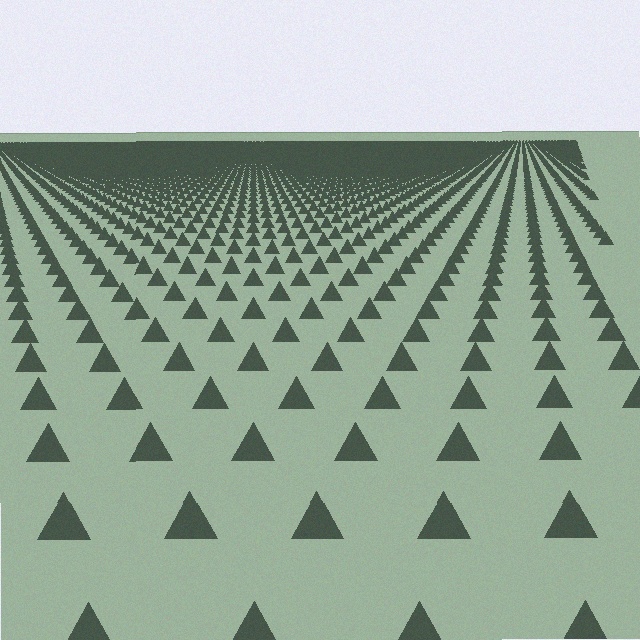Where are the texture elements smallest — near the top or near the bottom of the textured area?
Near the top.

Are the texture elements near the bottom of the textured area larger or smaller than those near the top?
Larger. Near the bottom, elements are closer to the viewer and appear at a bigger on-screen size.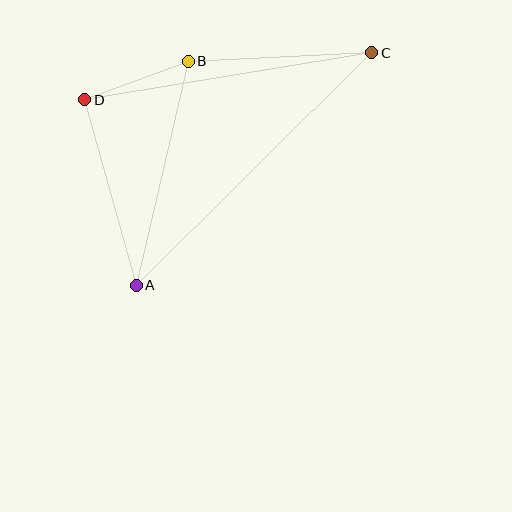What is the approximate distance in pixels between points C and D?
The distance between C and D is approximately 291 pixels.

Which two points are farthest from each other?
Points A and C are farthest from each other.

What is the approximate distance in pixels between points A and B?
The distance between A and B is approximately 230 pixels.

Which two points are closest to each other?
Points B and D are closest to each other.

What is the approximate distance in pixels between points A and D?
The distance between A and D is approximately 193 pixels.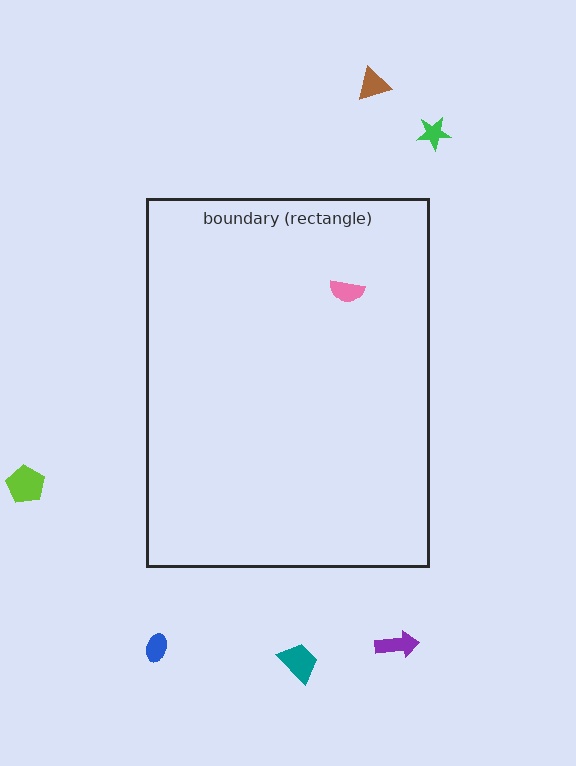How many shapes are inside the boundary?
1 inside, 6 outside.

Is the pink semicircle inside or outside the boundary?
Inside.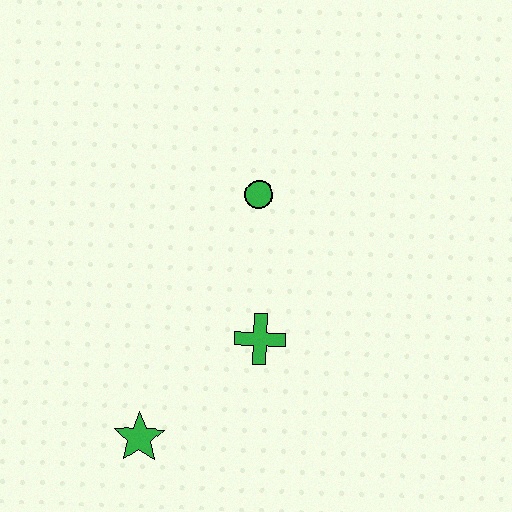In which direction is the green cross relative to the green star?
The green cross is to the right of the green star.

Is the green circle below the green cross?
No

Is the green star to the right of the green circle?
No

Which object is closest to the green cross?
The green circle is closest to the green cross.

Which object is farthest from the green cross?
The green star is farthest from the green cross.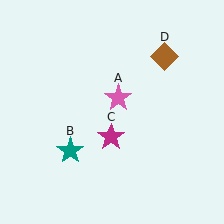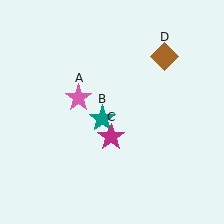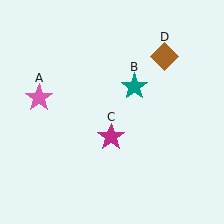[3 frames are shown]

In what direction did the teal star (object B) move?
The teal star (object B) moved up and to the right.